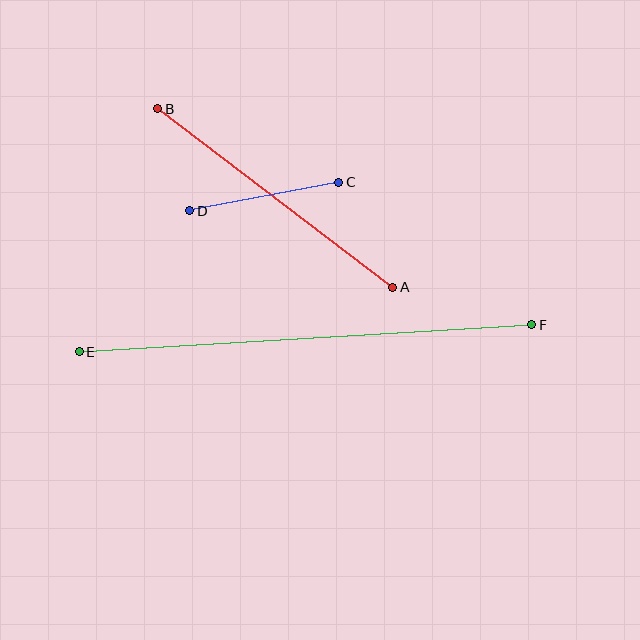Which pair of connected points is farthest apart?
Points E and F are farthest apart.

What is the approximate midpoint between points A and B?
The midpoint is at approximately (275, 198) pixels.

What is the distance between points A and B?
The distance is approximately 295 pixels.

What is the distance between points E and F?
The distance is approximately 453 pixels.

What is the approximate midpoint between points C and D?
The midpoint is at approximately (264, 197) pixels.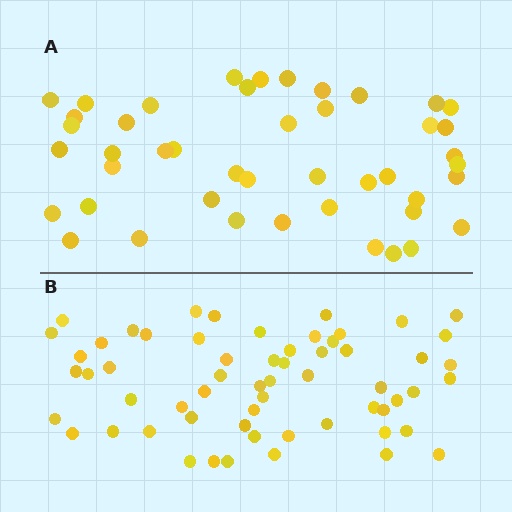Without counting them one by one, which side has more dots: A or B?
Region B (the bottom region) has more dots.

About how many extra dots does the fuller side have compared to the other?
Region B has approximately 15 more dots than region A.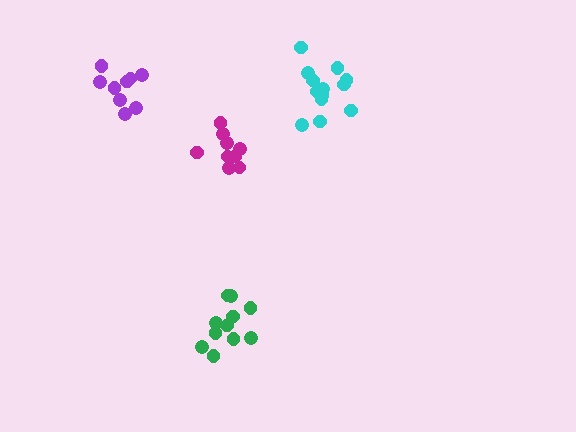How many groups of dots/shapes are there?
There are 4 groups.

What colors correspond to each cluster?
The clusters are colored: green, cyan, magenta, purple.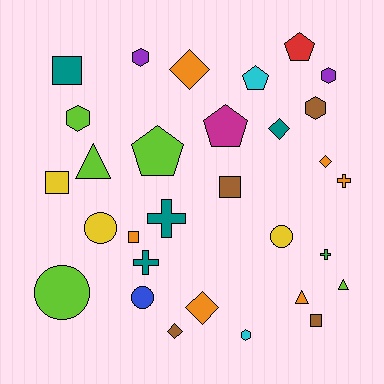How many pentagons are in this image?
There are 4 pentagons.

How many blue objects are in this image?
There is 1 blue object.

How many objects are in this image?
There are 30 objects.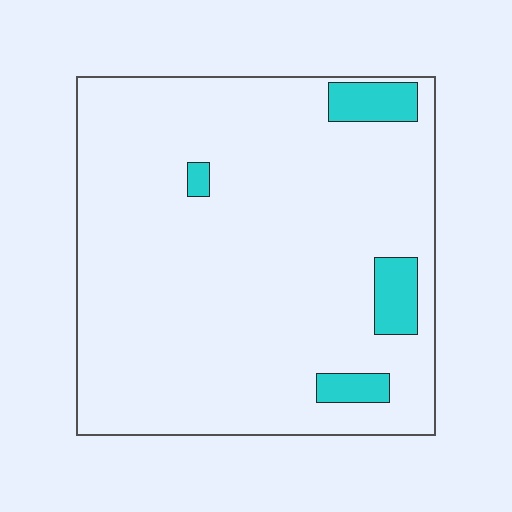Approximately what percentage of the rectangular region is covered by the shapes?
Approximately 10%.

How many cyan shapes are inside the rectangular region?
4.